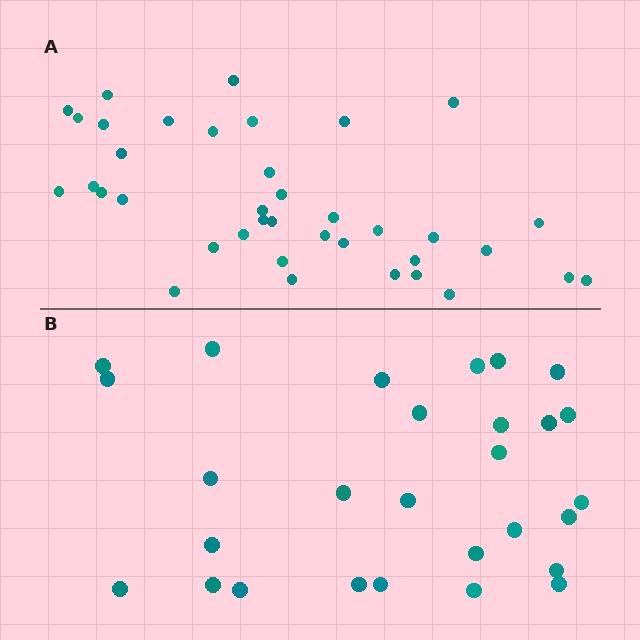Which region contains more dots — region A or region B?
Region A (the top region) has more dots.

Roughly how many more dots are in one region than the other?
Region A has roughly 10 or so more dots than region B.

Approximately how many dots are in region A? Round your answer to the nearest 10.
About 40 dots. (The exact count is 38, which rounds to 40.)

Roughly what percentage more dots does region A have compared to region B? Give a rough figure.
About 35% more.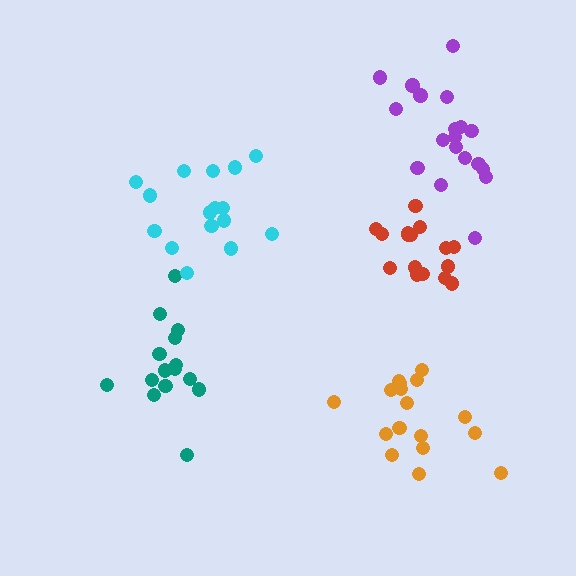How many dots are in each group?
Group 1: 19 dots, Group 2: 15 dots, Group 3: 16 dots, Group 4: 16 dots, Group 5: 17 dots (83 total).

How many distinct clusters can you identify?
There are 5 distinct clusters.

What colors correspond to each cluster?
The clusters are colored: purple, teal, cyan, red, orange.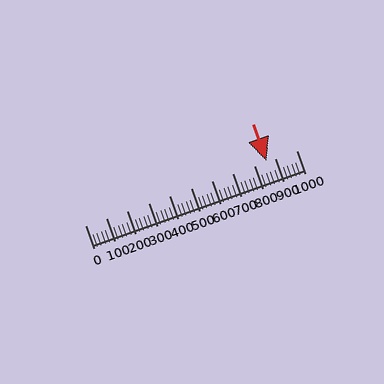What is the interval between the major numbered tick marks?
The major tick marks are spaced 100 units apart.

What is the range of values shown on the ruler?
The ruler shows values from 0 to 1000.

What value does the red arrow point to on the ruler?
The red arrow points to approximately 860.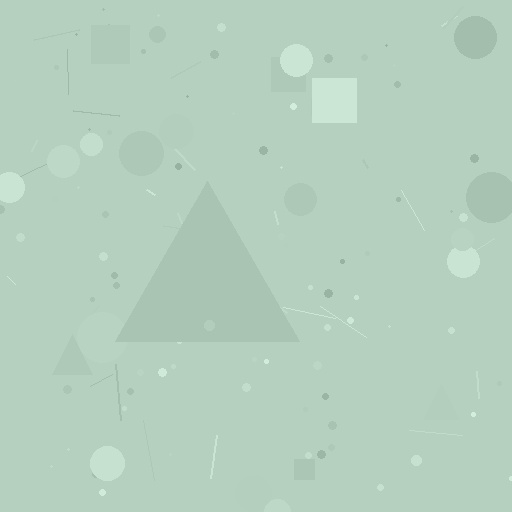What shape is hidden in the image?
A triangle is hidden in the image.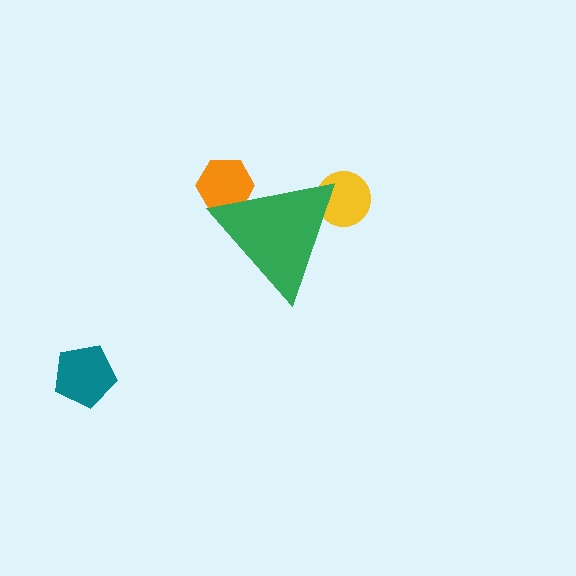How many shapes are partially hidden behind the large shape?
2 shapes are partially hidden.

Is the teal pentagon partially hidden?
No, the teal pentagon is fully visible.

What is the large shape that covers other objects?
A green triangle.